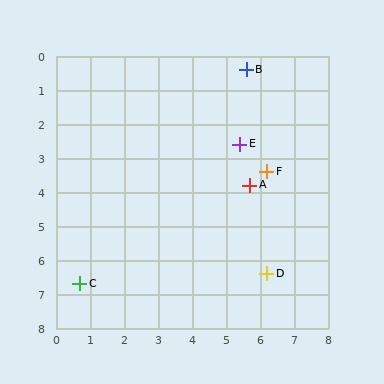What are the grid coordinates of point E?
Point E is at approximately (5.4, 2.6).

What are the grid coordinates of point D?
Point D is at approximately (6.2, 6.4).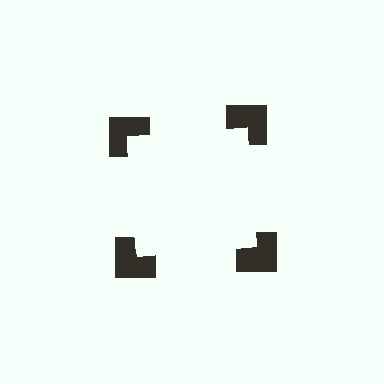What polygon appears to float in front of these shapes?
An illusory square — its edges are inferred from the aligned wedge cuts in the notched squares, not physically drawn.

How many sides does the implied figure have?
4 sides.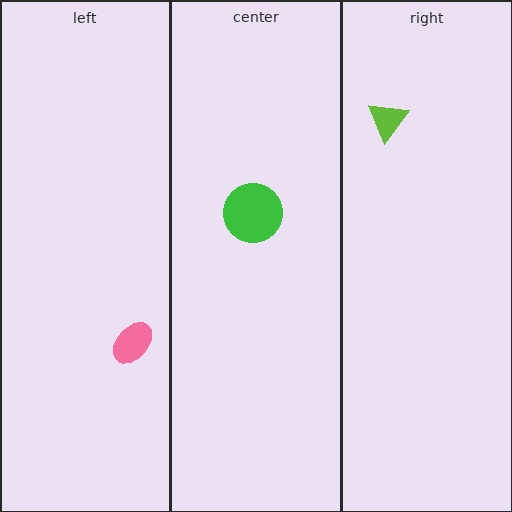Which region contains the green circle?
The center region.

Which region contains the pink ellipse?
The left region.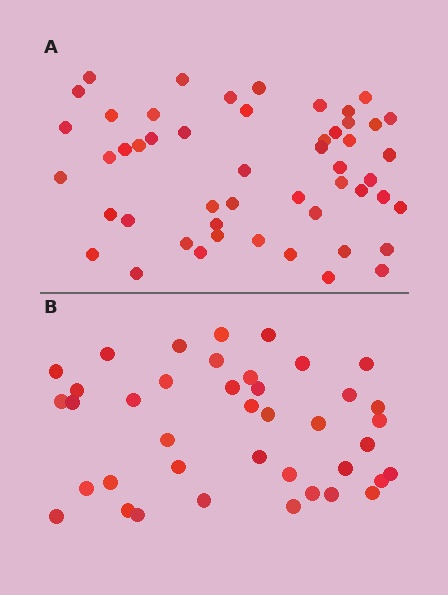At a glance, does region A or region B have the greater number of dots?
Region A (the top region) has more dots.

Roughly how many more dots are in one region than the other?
Region A has roughly 12 or so more dots than region B.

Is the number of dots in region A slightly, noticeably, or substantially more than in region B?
Region A has noticeably more, but not dramatically so. The ratio is roughly 1.3 to 1.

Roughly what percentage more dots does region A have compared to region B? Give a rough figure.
About 30% more.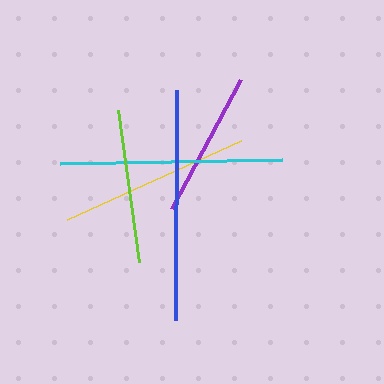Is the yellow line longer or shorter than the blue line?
The blue line is longer than the yellow line.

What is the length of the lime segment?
The lime segment is approximately 154 pixels long.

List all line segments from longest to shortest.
From longest to shortest: blue, cyan, yellow, lime, purple.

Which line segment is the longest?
The blue line is the longest at approximately 229 pixels.